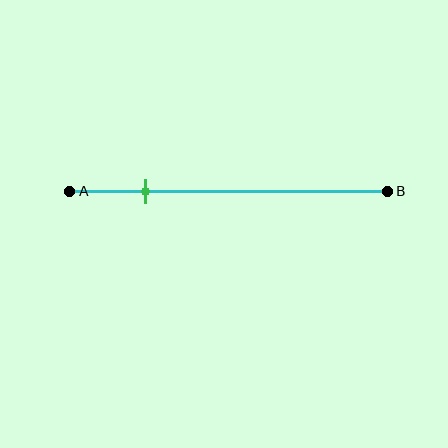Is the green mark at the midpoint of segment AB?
No, the mark is at about 25% from A, not at the 50% midpoint.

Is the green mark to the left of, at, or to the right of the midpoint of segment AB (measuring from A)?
The green mark is to the left of the midpoint of segment AB.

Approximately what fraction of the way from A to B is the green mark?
The green mark is approximately 25% of the way from A to B.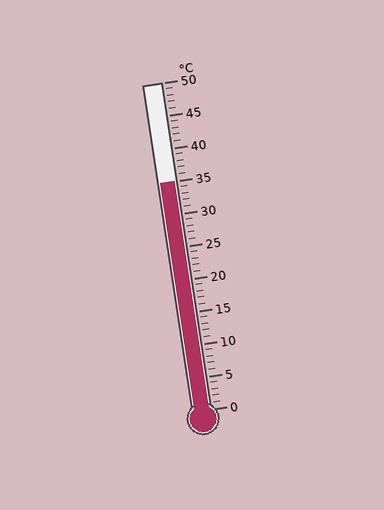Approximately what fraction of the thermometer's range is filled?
The thermometer is filled to approximately 70% of its range.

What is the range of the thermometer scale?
The thermometer scale ranges from 0°C to 50°C.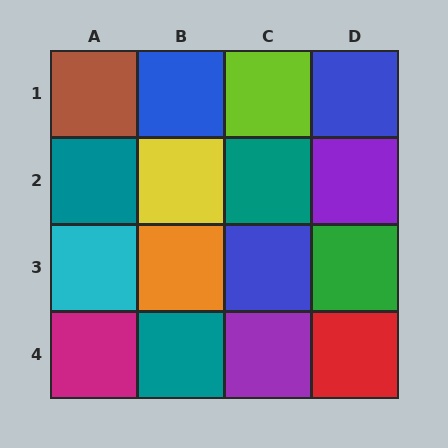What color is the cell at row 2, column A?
Teal.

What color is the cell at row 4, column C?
Purple.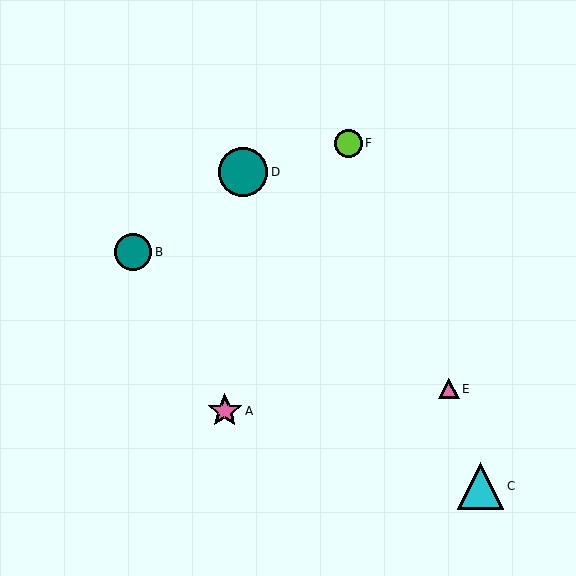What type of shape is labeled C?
Shape C is a cyan triangle.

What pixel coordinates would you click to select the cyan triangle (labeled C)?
Click at (480, 486) to select the cyan triangle C.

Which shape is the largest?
The teal circle (labeled D) is the largest.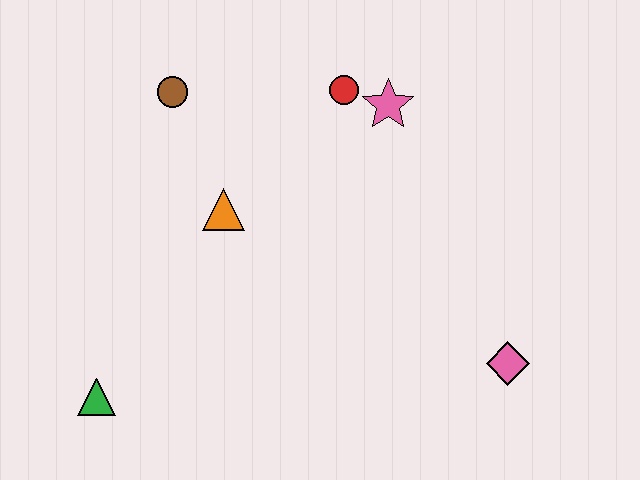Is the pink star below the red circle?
Yes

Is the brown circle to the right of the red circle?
No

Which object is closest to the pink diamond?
The pink star is closest to the pink diamond.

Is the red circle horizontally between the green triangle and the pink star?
Yes